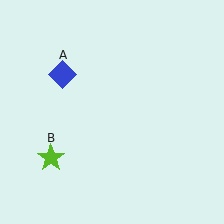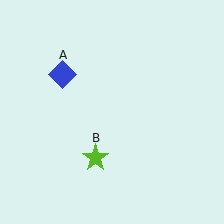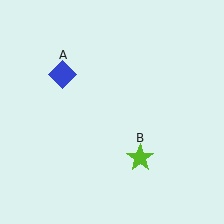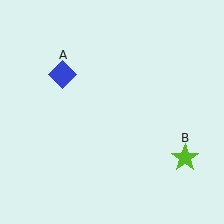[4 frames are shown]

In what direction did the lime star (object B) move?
The lime star (object B) moved right.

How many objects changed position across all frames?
1 object changed position: lime star (object B).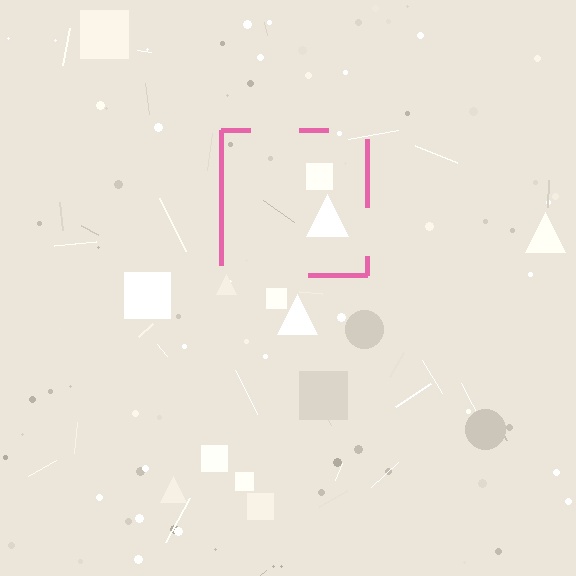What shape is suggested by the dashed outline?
The dashed outline suggests a square.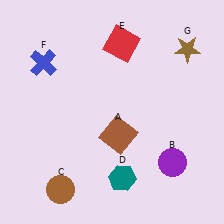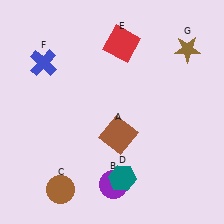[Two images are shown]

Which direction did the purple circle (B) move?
The purple circle (B) moved left.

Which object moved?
The purple circle (B) moved left.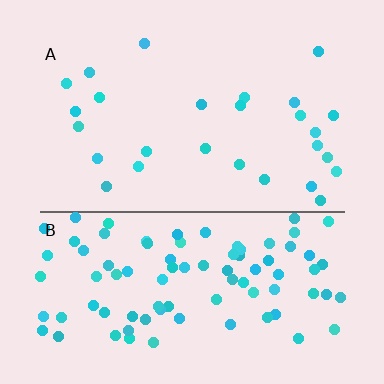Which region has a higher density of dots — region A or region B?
B (the bottom).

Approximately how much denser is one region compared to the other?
Approximately 3.4× — region B over region A.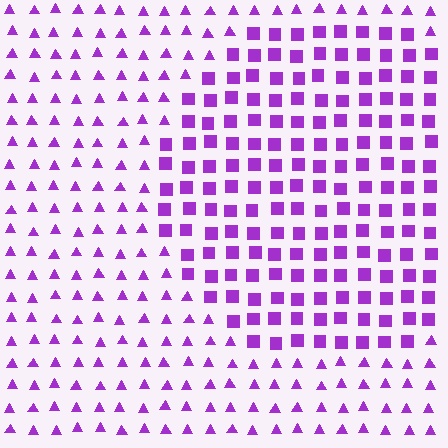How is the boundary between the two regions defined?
The boundary is defined by a change in element shape: squares inside vs. triangles outside. All elements share the same color and spacing.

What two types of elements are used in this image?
The image uses squares inside the circle region and triangles outside it.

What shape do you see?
I see a circle.